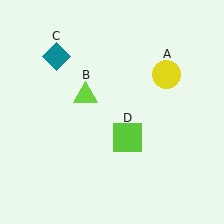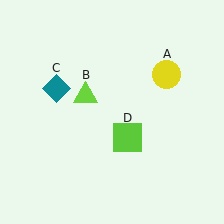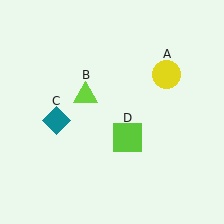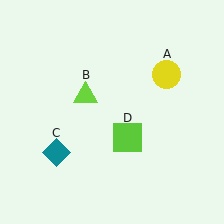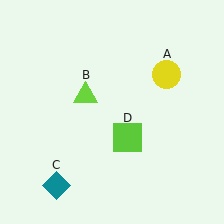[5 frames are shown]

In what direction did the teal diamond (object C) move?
The teal diamond (object C) moved down.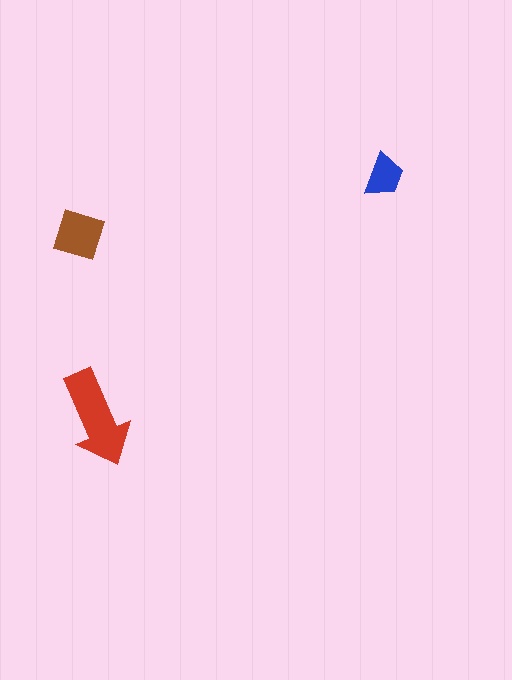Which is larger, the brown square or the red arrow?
The red arrow.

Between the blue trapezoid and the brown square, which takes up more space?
The brown square.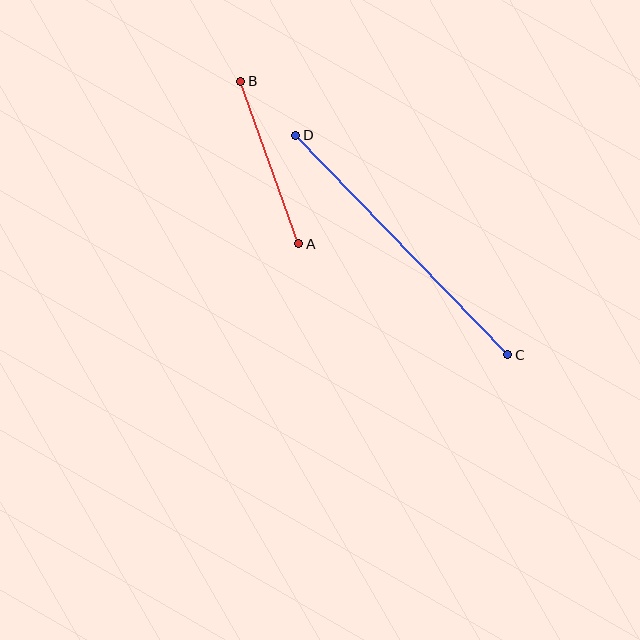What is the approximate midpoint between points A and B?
The midpoint is at approximately (270, 162) pixels.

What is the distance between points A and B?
The distance is approximately 173 pixels.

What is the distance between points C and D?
The distance is approximately 305 pixels.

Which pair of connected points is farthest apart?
Points C and D are farthest apart.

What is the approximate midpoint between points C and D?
The midpoint is at approximately (402, 245) pixels.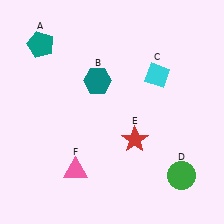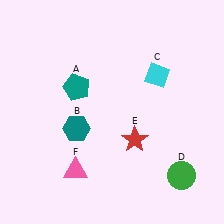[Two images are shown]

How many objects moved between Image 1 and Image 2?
2 objects moved between the two images.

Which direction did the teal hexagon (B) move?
The teal hexagon (B) moved down.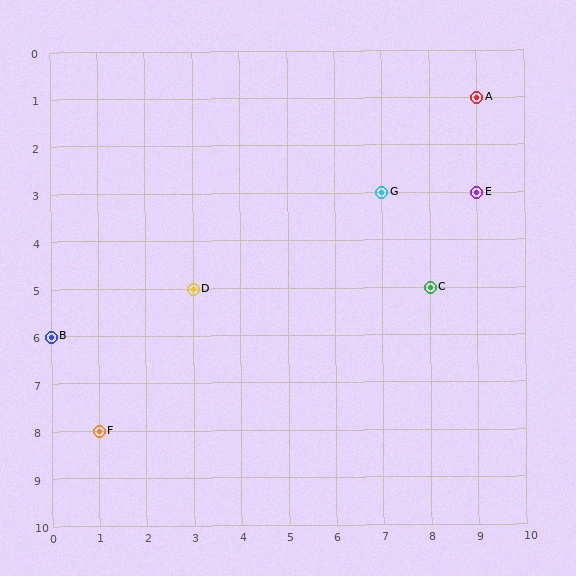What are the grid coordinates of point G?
Point G is at grid coordinates (7, 3).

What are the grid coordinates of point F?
Point F is at grid coordinates (1, 8).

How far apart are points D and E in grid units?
Points D and E are 6 columns and 2 rows apart (about 6.3 grid units diagonally).